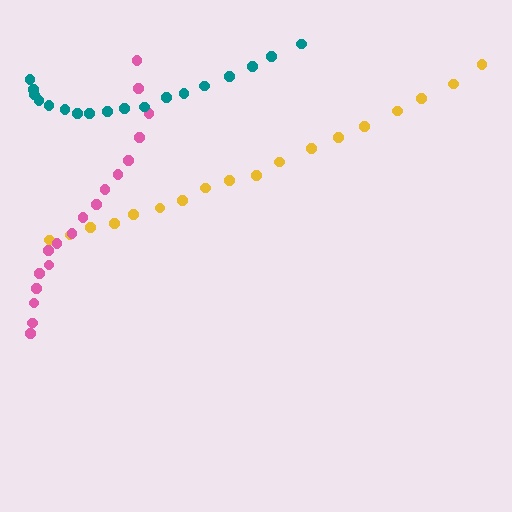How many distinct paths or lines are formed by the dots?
There are 3 distinct paths.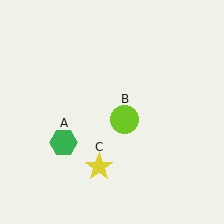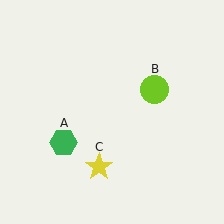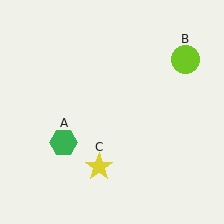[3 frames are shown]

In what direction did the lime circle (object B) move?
The lime circle (object B) moved up and to the right.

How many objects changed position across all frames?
1 object changed position: lime circle (object B).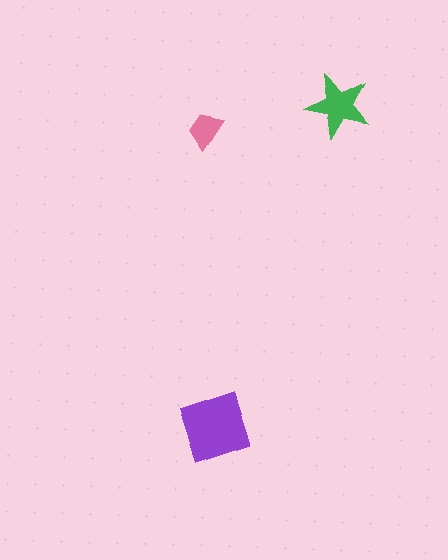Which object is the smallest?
The pink trapezoid.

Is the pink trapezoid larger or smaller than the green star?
Smaller.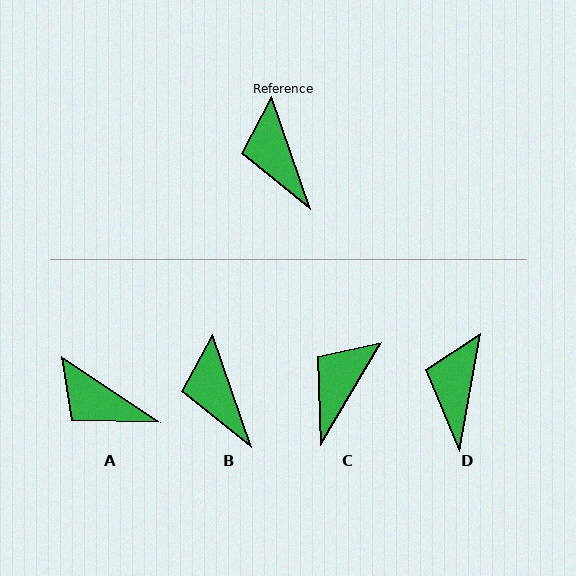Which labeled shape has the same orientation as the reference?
B.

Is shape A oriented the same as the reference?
No, it is off by about 37 degrees.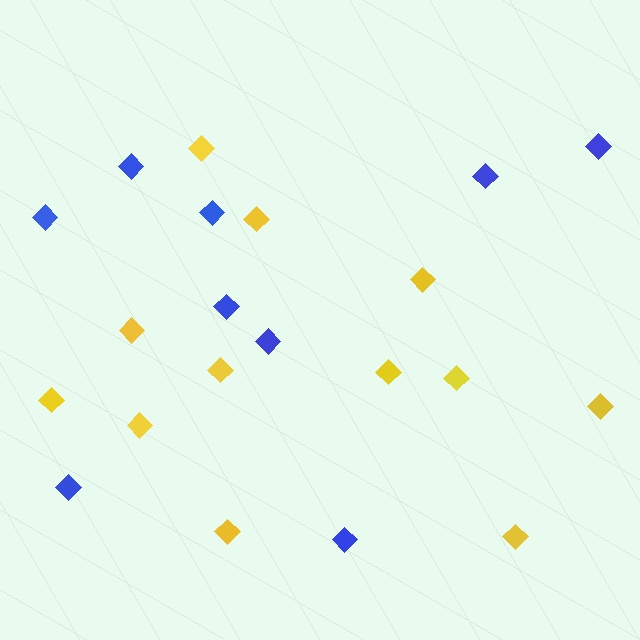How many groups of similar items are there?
There are 2 groups: one group of blue diamonds (9) and one group of yellow diamonds (12).